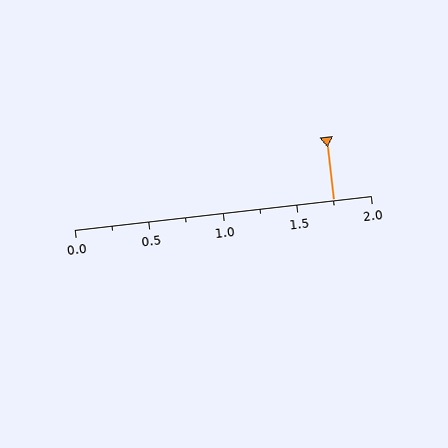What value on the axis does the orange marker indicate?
The marker indicates approximately 1.75.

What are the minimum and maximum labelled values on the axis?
The axis runs from 0.0 to 2.0.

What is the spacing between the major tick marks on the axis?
The major ticks are spaced 0.5 apart.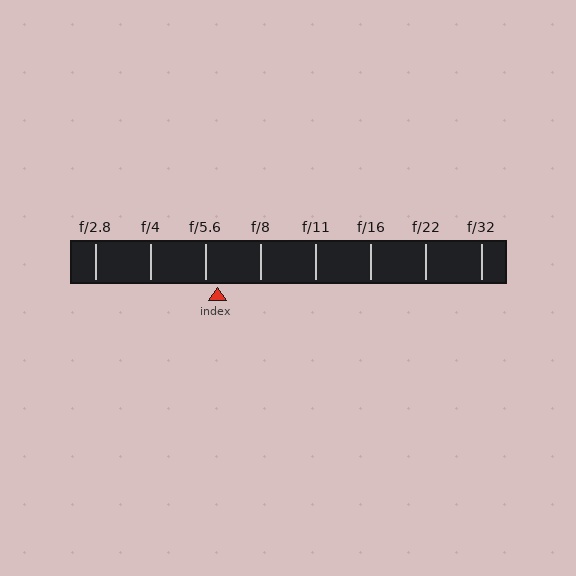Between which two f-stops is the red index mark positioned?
The index mark is between f/5.6 and f/8.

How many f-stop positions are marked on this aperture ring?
There are 8 f-stop positions marked.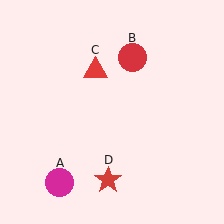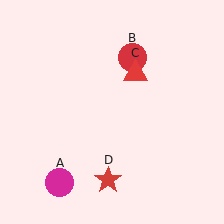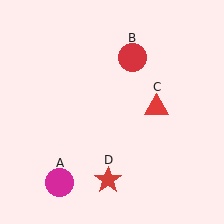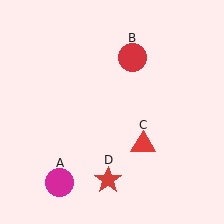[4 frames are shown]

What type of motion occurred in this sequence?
The red triangle (object C) rotated clockwise around the center of the scene.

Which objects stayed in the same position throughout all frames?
Magenta circle (object A) and red circle (object B) and red star (object D) remained stationary.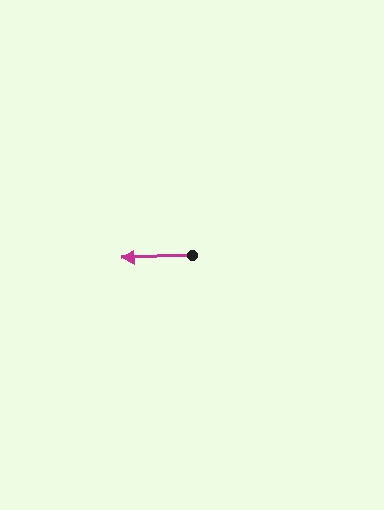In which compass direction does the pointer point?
West.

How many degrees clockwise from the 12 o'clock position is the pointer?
Approximately 268 degrees.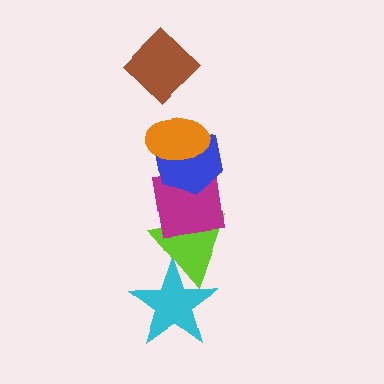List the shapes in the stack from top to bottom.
From top to bottom: the brown diamond, the orange ellipse, the blue hexagon, the magenta square, the lime triangle, the cyan star.